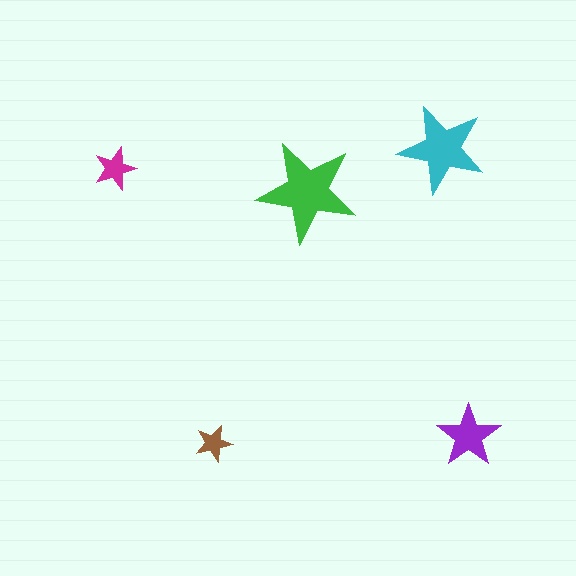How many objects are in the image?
There are 5 objects in the image.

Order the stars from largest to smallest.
the green one, the cyan one, the purple one, the magenta one, the brown one.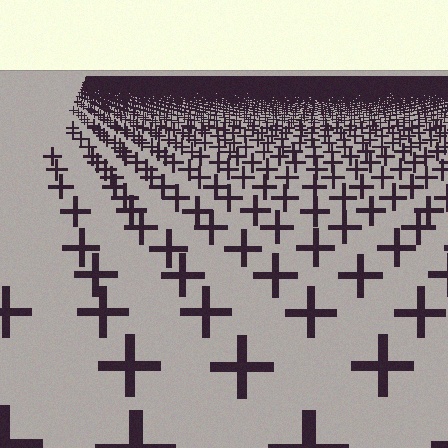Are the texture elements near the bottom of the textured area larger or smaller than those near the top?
Larger. Near the bottom, elements are closer to the viewer and appear at a bigger on-screen size.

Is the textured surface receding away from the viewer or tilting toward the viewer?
The surface is receding away from the viewer. Texture elements get smaller and denser toward the top.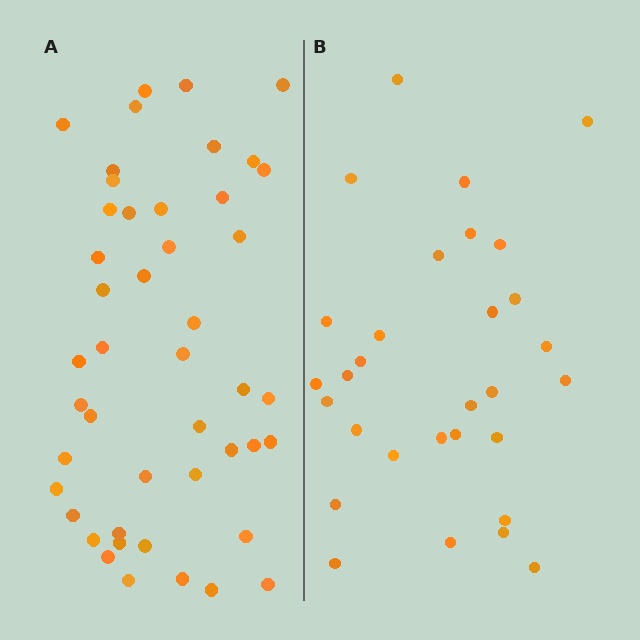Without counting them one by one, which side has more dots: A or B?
Region A (the left region) has more dots.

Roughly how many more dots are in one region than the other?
Region A has approximately 15 more dots than region B.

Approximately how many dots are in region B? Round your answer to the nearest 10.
About 30 dots.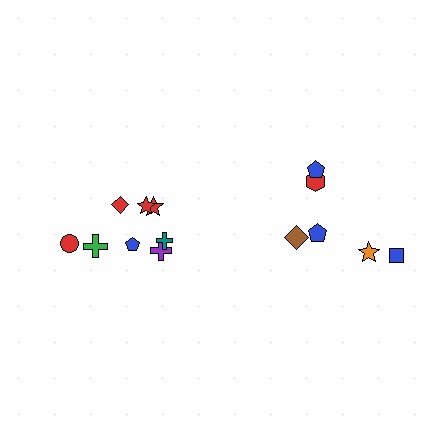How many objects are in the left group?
There are 8 objects.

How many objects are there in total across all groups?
There are 14 objects.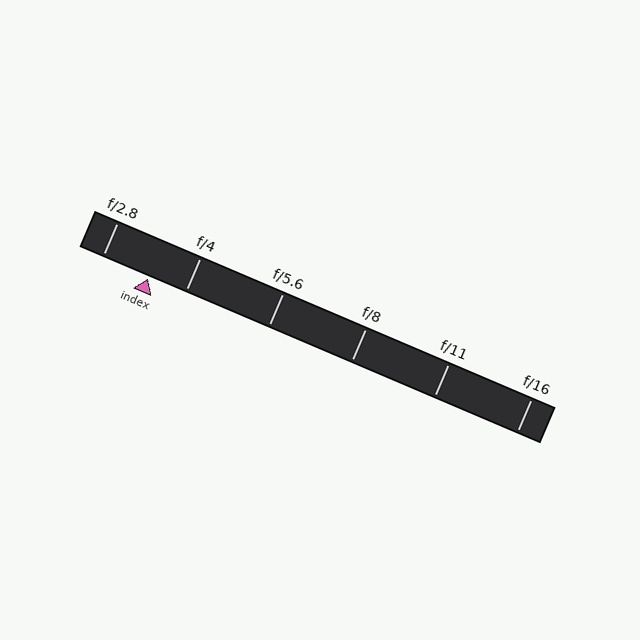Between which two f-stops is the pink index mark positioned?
The index mark is between f/2.8 and f/4.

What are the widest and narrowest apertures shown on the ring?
The widest aperture shown is f/2.8 and the narrowest is f/16.